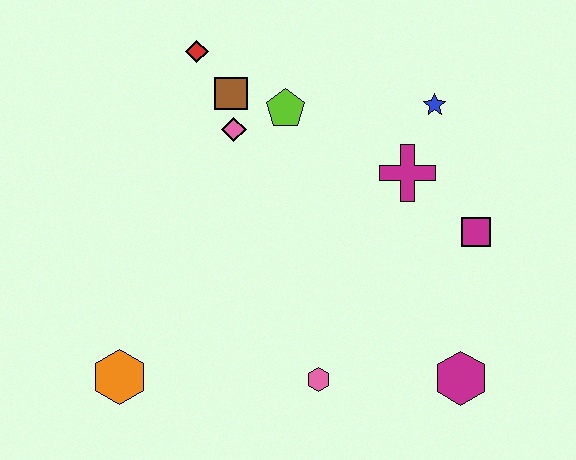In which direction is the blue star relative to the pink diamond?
The blue star is to the right of the pink diamond.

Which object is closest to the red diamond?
The brown square is closest to the red diamond.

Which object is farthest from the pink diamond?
The magenta hexagon is farthest from the pink diamond.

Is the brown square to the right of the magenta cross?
No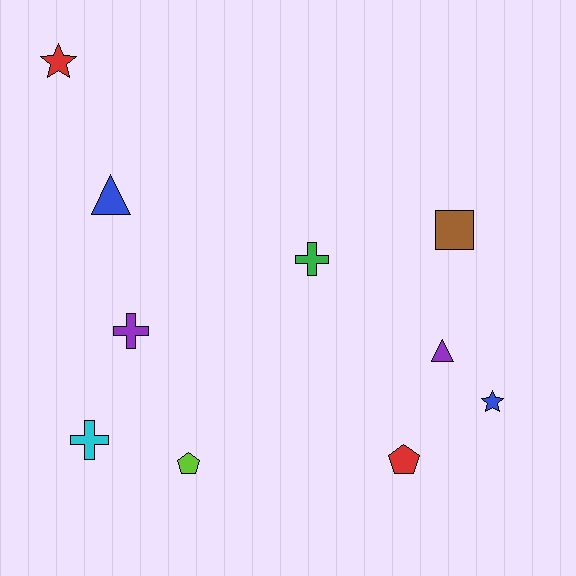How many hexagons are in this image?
There are no hexagons.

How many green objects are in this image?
There is 1 green object.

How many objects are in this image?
There are 10 objects.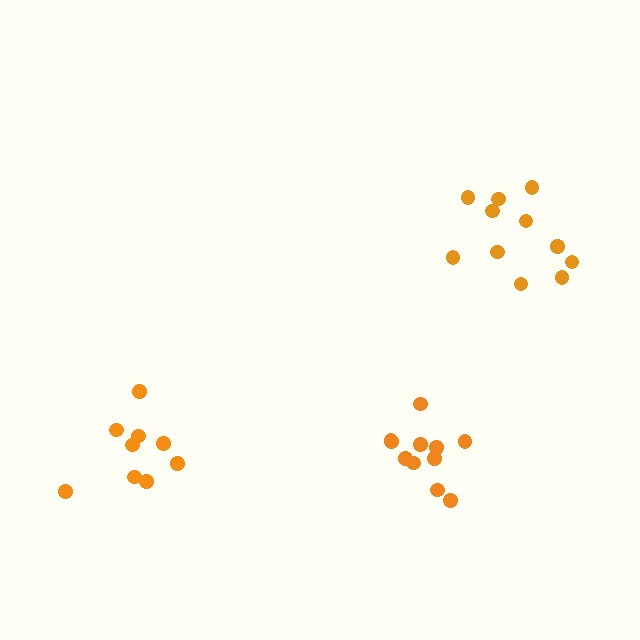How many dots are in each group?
Group 1: 11 dots, Group 2: 11 dots, Group 3: 9 dots (31 total).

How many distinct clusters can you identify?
There are 3 distinct clusters.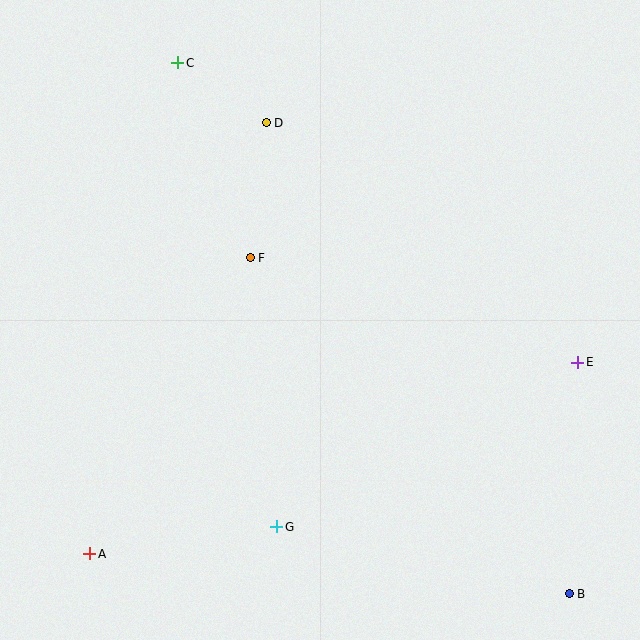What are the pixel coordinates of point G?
Point G is at (277, 527).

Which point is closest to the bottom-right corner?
Point B is closest to the bottom-right corner.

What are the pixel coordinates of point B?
Point B is at (569, 594).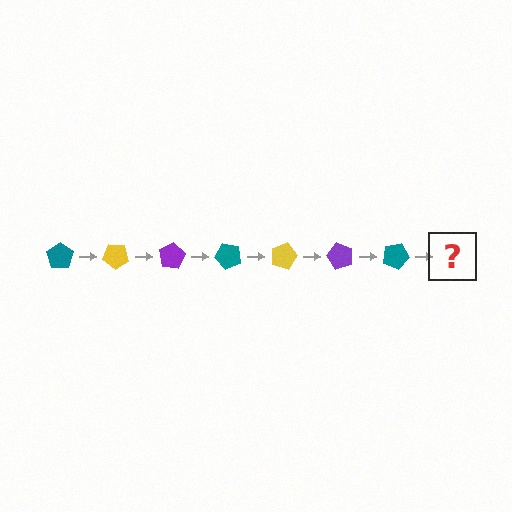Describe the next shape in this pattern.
It should be a yellow pentagon, rotated 280 degrees from the start.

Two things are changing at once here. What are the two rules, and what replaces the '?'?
The two rules are that it rotates 40 degrees each step and the color cycles through teal, yellow, and purple. The '?' should be a yellow pentagon, rotated 280 degrees from the start.